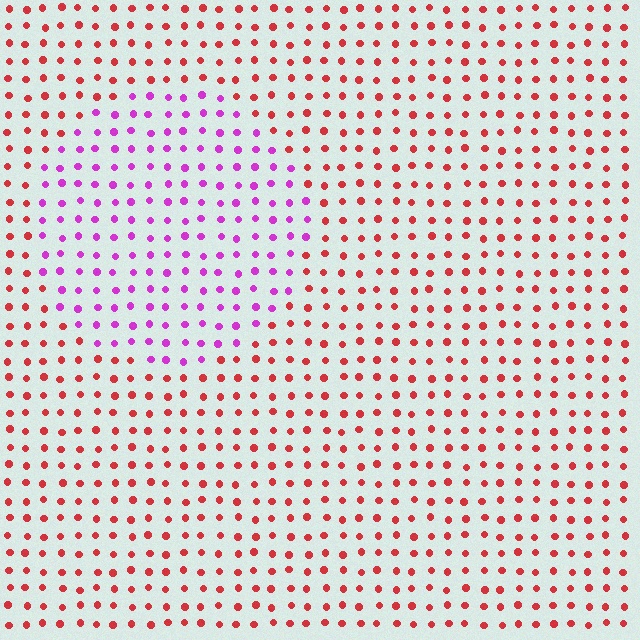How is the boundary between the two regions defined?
The boundary is defined purely by a slight shift in hue (about 56 degrees). Spacing, size, and orientation are identical on both sides.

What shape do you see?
I see a circle.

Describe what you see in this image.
The image is filled with small red elements in a uniform arrangement. A circle-shaped region is visible where the elements are tinted to a slightly different hue, forming a subtle color boundary.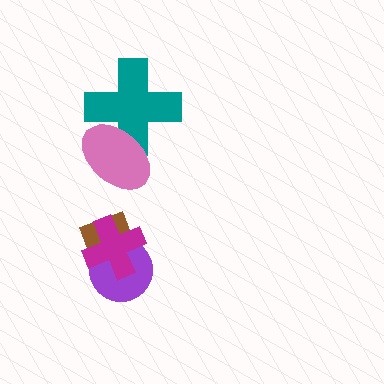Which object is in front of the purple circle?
The magenta cross is in front of the purple circle.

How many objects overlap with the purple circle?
2 objects overlap with the purple circle.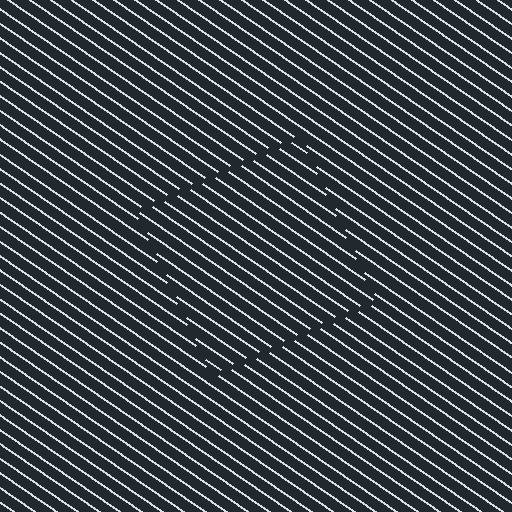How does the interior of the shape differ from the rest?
The interior of the shape contains the same grating, shifted by half a period — the contour is defined by the phase discontinuity where line-ends from the inner and outer gratings abut.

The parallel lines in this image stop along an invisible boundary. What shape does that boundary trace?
An illusory square. The interior of the shape contains the same grating, shifted by half a period — the contour is defined by the phase discontinuity where line-ends from the inner and outer gratings abut.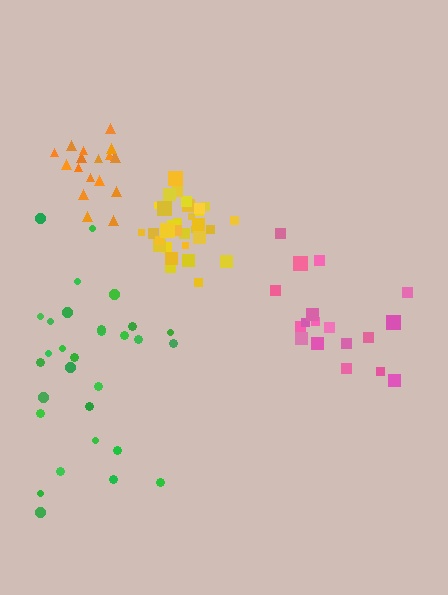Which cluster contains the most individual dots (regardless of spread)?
Yellow (33).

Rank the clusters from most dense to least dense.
yellow, orange, pink, green.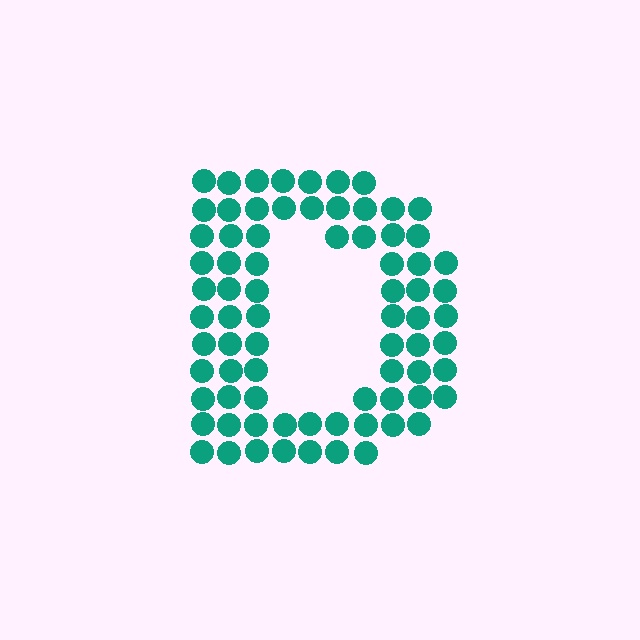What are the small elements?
The small elements are circles.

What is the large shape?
The large shape is the letter D.